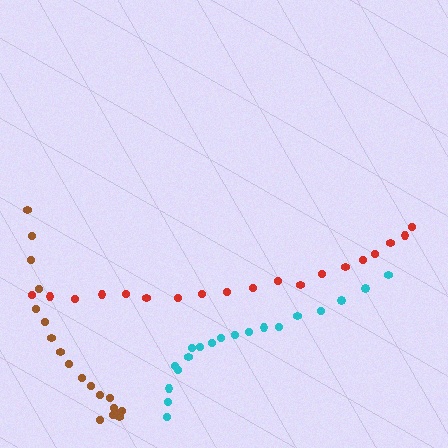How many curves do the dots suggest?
There are 3 distinct paths.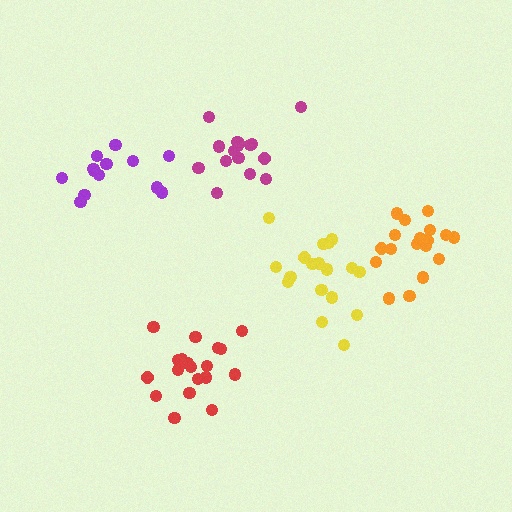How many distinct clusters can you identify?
There are 5 distinct clusters.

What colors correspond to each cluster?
The clusters are colored: purple, orange, magenta, red, yellow.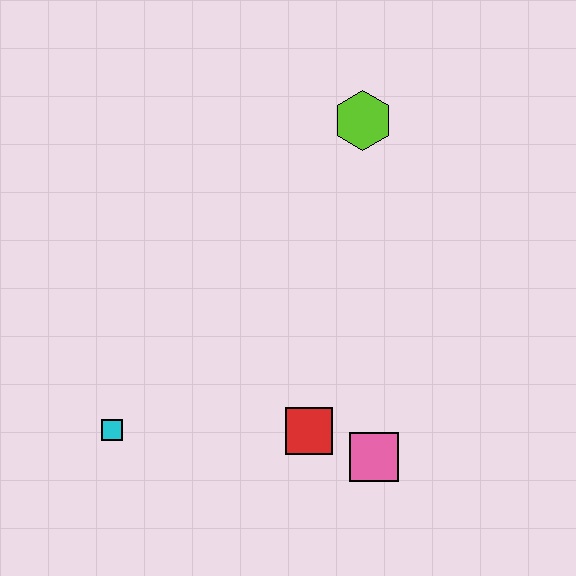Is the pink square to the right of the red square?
Yes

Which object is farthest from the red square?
The lime hexagon is farthest from the red square.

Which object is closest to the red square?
The pink square is closest to the red square.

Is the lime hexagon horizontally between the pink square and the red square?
Yes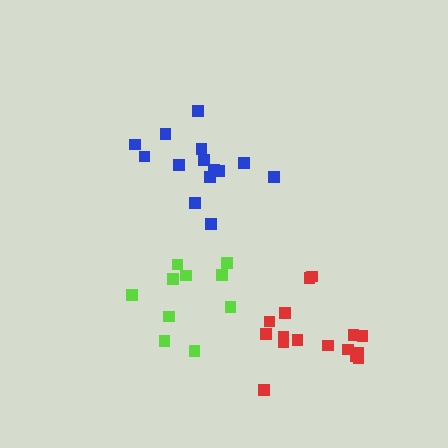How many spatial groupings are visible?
There are 3 spatial groupings.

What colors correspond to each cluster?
The clusters are colored: lime, blue, red.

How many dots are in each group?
Group 1: 10 dots, Group 2: 14 dots, Group 3: 16 dots (40 total).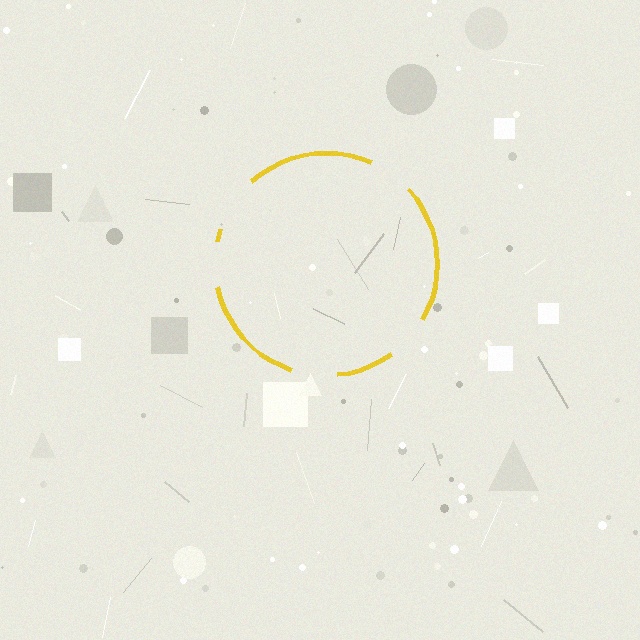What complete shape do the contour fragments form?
The contour fragments form a circle.